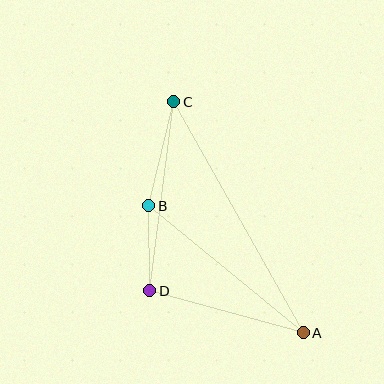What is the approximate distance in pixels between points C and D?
The distance between C and D is approximately 191 pixels.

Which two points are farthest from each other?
Points A and C are farthest from each other.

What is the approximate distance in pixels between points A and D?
The distance between A and D is approximately 159 pixels.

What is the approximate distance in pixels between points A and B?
The distance between A and B is approximately 200 pixels.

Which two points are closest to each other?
Points B and D are closest to each other.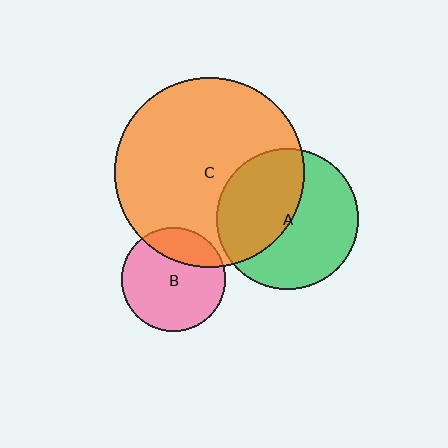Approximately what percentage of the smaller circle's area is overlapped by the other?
Approximately 45%.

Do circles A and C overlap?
Yes.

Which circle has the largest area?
Circle C (orange).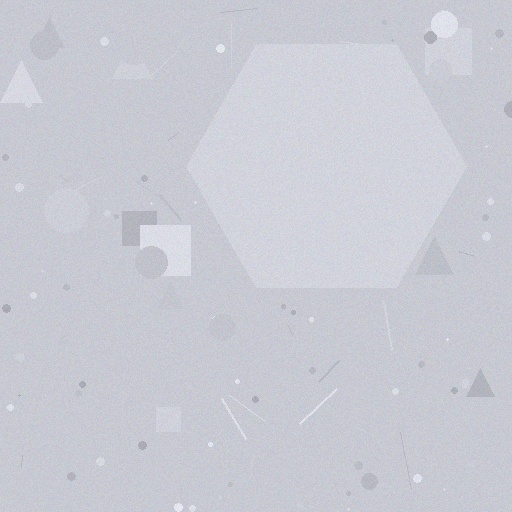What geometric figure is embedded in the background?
A hexagon is embedded in the background.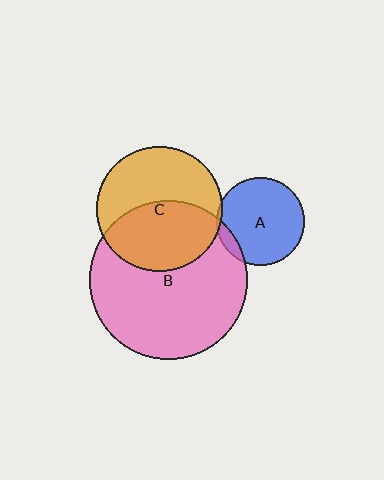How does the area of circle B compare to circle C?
Approximately 1.6 times.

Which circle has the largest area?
Circle B (pink).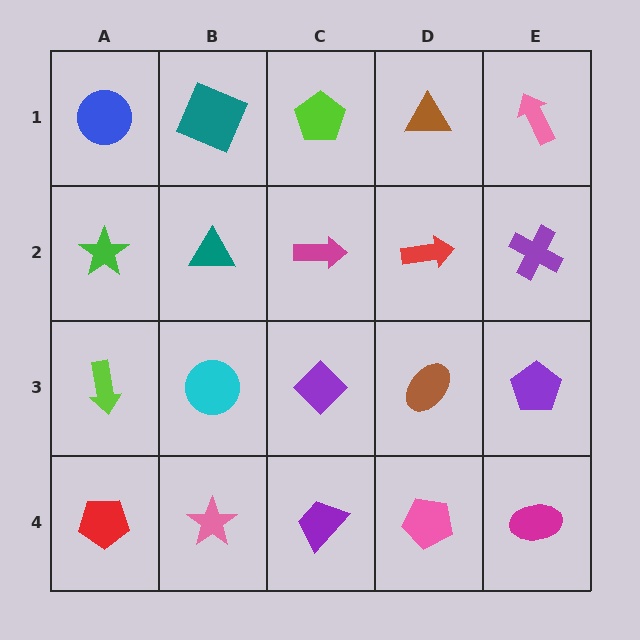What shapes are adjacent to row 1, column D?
A red arrow (row 2, column D), a lime pentagon (row 1, column C), a pink arrow (row 1, column E).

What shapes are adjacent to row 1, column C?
A magenta arrow (row 2, column C), a teal square (row 1, column B), a brown triangle (row 1, column D).